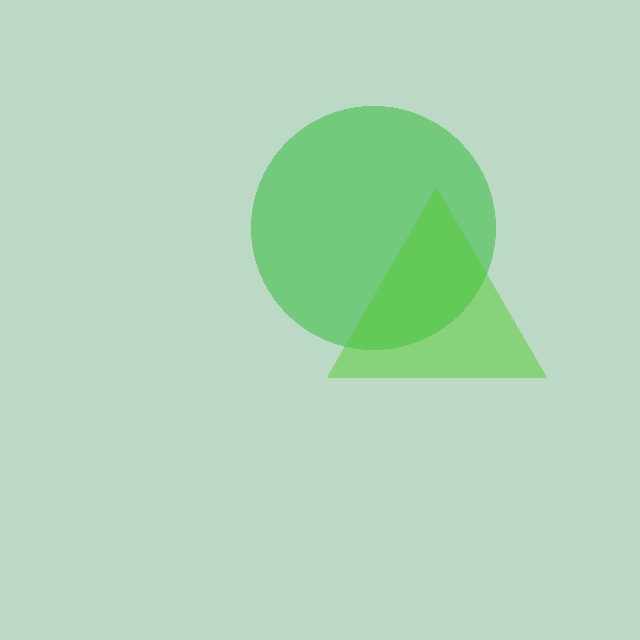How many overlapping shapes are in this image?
There are 2 overlapping shapes in the image.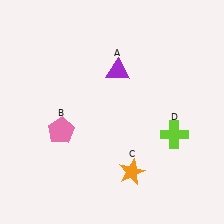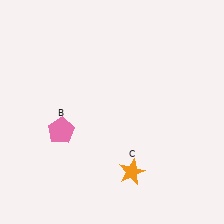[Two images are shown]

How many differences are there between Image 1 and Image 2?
There are 2 differences between the two images.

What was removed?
The lime cross (D), the purple triangle (A) were removed in Image 2.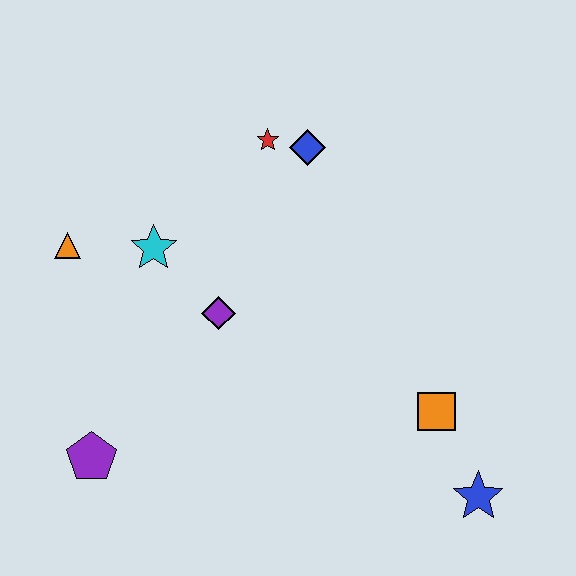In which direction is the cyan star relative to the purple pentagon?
The cyan star is above the purple pentagon.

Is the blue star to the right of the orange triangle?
Yes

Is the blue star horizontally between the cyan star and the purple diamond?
No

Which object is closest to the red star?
The blue diamond is closest to the red star.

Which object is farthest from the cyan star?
The blue star is farthest from the cyan star.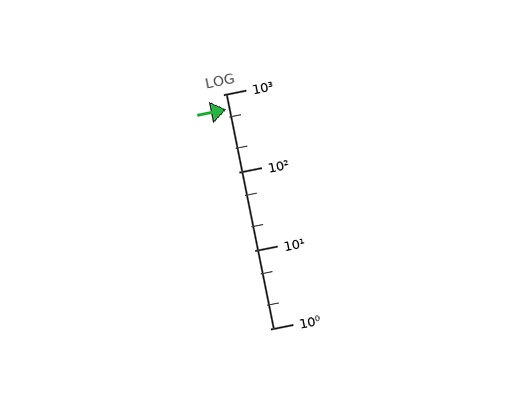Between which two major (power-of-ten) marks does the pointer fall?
The pointer is between 100 and 1000.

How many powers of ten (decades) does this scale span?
The scale spans 3 decades, from 1 to 1000.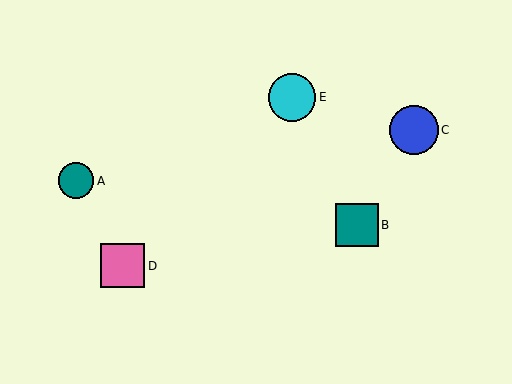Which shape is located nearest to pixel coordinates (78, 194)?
The teal circle (labeled A) at (76, 181) is nearest to that location.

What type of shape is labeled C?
Shape C is a blue circle.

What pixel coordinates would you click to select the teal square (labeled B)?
Click at (357, 225) to select the teal square B.